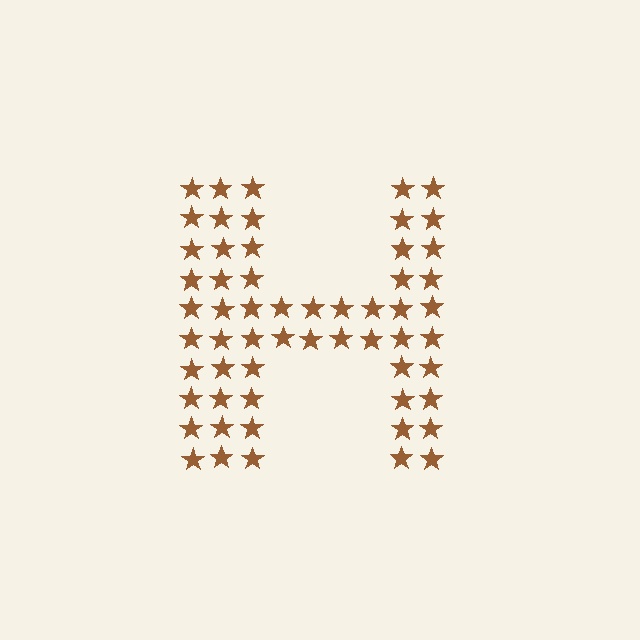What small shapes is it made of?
It is made of small stars.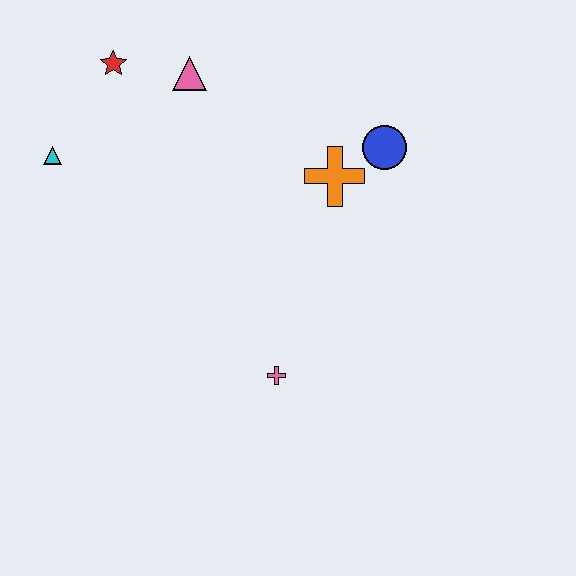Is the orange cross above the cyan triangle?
No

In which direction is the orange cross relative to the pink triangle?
The orange cross is to the right of the pink triangle.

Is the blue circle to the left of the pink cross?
No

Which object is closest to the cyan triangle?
The red star is closest to the cyan triangle.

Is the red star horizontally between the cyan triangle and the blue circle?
Yes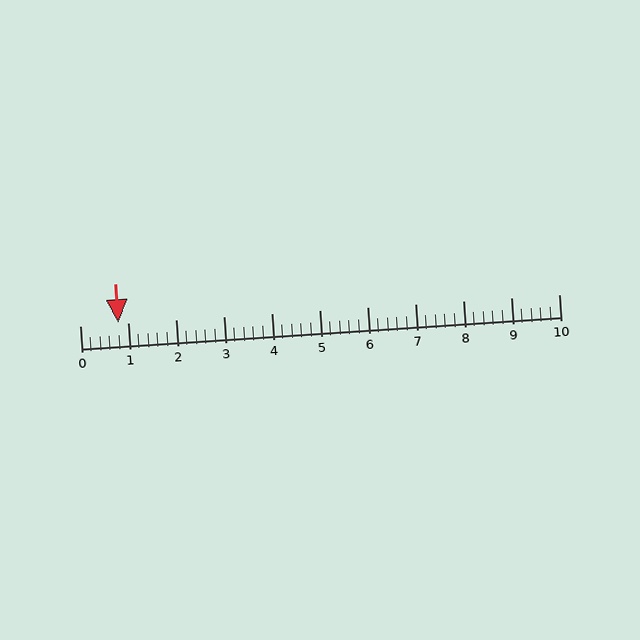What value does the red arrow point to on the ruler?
The red arrow points to approximately 0.8.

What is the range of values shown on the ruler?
The ruler shows values from 0 to 10.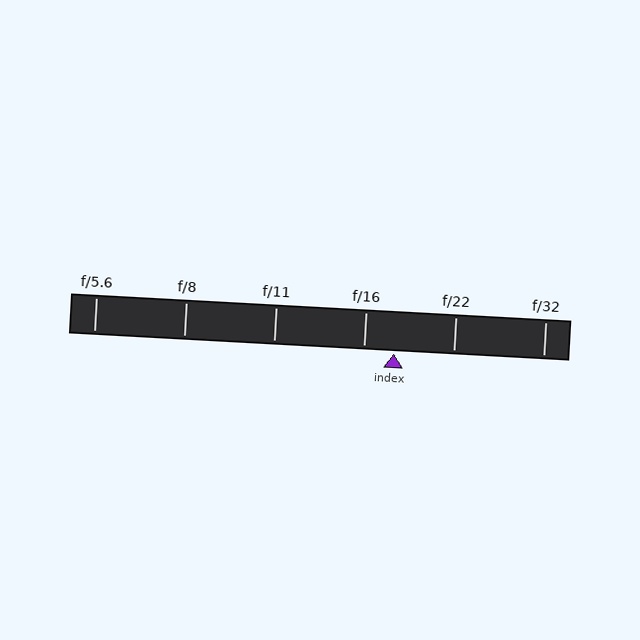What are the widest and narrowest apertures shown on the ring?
The widest aperture shown is f/5.6 and the narrowest is f/32.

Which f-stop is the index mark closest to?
The index mark is closest to f/16.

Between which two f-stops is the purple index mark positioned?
The index mark is between f/16 and f/22.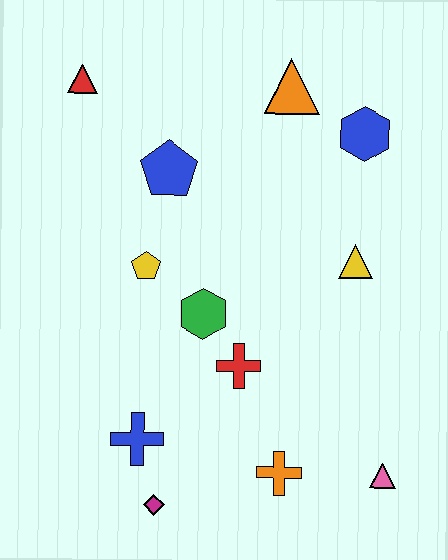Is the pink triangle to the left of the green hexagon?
No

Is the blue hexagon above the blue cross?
Yes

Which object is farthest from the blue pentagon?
The pink triangle is farthest from the blue pentagon.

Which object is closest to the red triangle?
The blue pentagon is closest to the red triangle.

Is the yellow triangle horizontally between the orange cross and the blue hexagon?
Yes